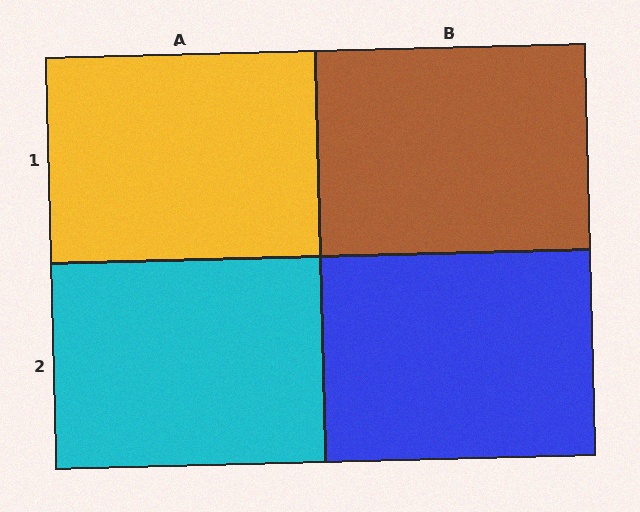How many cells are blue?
1 cell is blue.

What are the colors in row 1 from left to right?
Yellow, brown.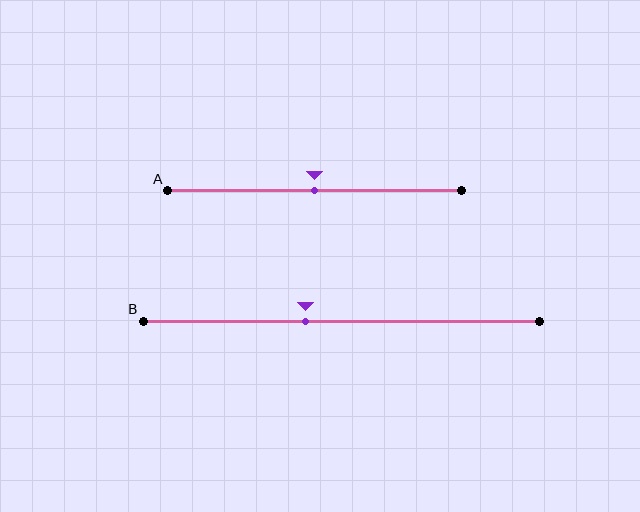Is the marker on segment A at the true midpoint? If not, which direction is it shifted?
Yes, the marker on segment A is at the true midpoint.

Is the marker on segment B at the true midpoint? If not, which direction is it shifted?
No, the marker on segment B is shifted to the left by about 9% of the segment length.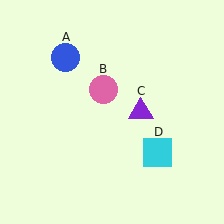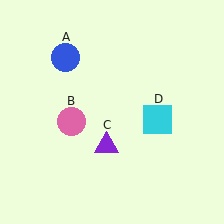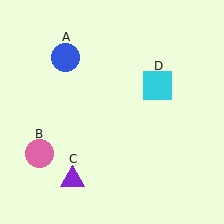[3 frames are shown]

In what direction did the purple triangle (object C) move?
The purple triangle (object C) moved down and to the left.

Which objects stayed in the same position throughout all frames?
Blue circle (object A) remained stationary.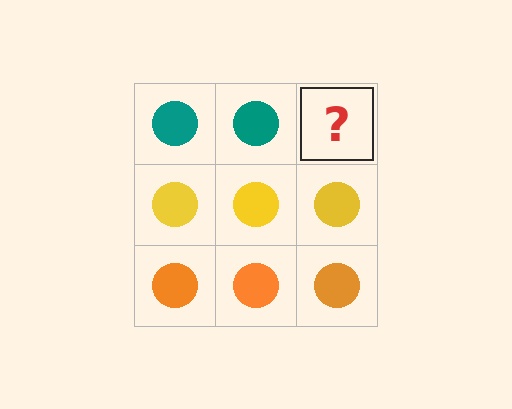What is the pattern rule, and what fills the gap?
The rule is that each row has a consistent color. The gap should be filled with a teal circle.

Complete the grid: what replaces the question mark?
The question mark should be replaced with a teal circle.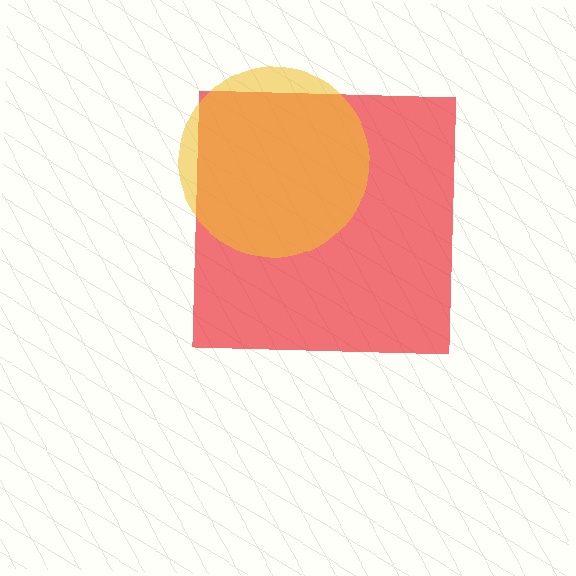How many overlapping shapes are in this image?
There are 2 overlapping shapes in the image.